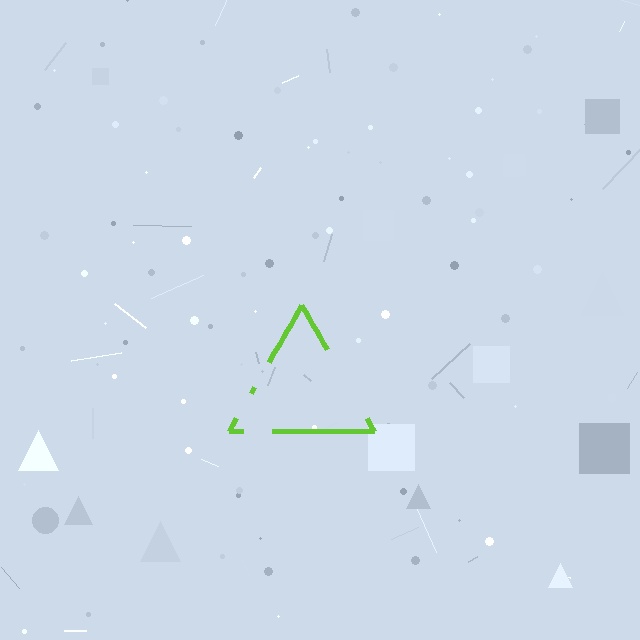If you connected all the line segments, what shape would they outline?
They would outline a triangle.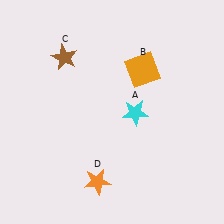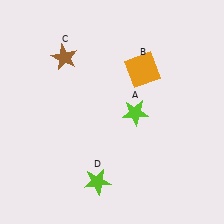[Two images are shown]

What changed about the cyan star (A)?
In Image 1, A is cyan. In Image 2, it changed to lime.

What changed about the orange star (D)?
In Image 1, D is orange. In Image 2, it changed to lime.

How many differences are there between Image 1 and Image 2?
There are 2 differences between the two images.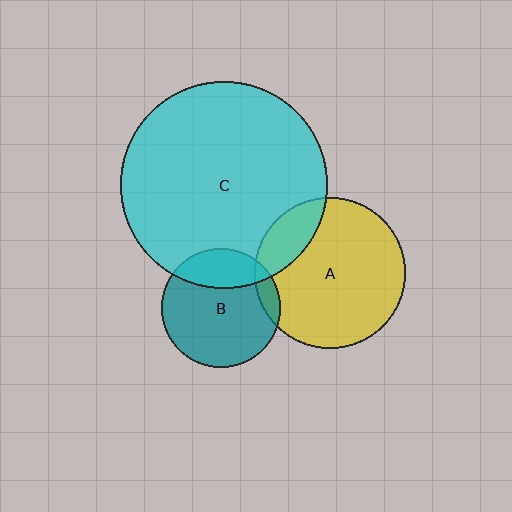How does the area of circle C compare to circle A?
Approximately 1.9 times.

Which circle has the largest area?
Circle C (cyan).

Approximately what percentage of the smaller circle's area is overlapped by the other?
Approximately 20%.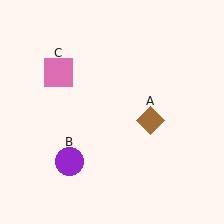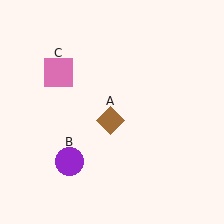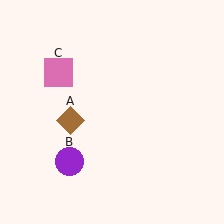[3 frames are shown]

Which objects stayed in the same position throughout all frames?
Purple circle (object B) and pink square (object C) remained stationary.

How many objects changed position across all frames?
1 object changed position: brown diamond (object A).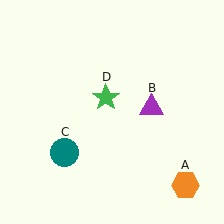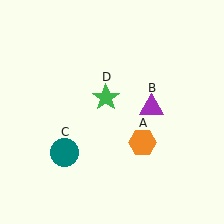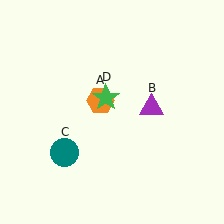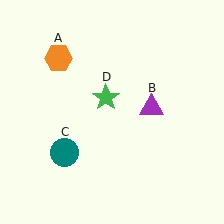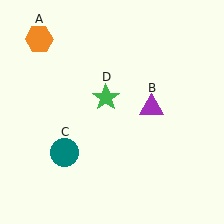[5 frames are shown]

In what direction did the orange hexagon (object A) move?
The orange hexagon (object A) moved up and to the left.